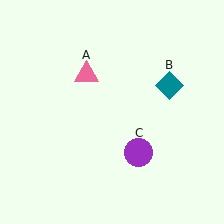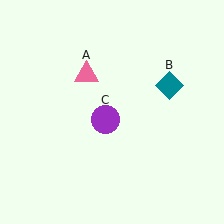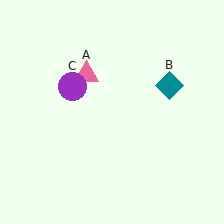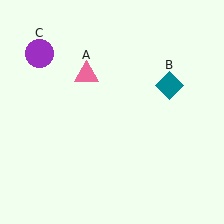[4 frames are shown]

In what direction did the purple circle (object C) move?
The purple circle (object C) moved up and to the left.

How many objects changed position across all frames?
1 object changed position: purple circle (object C).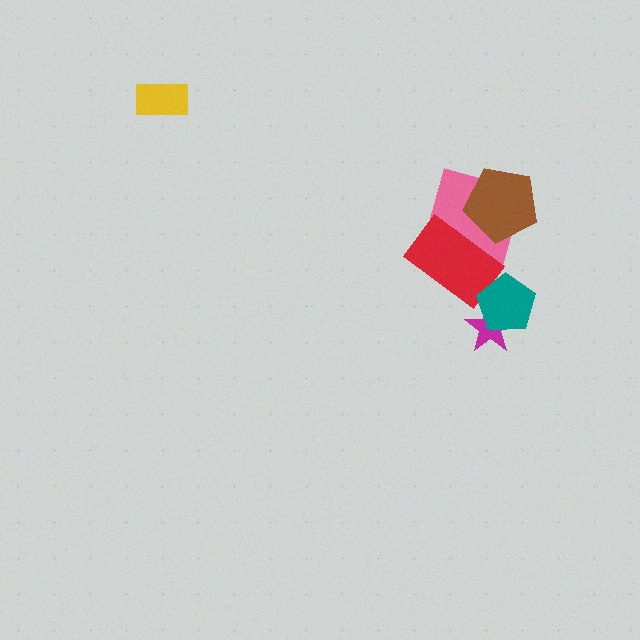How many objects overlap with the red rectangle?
2 objects overlap with the red rectangle.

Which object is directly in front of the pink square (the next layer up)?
The red rectangle is directly in front of the pink square.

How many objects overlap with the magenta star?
1 object overlaps with the magenta star.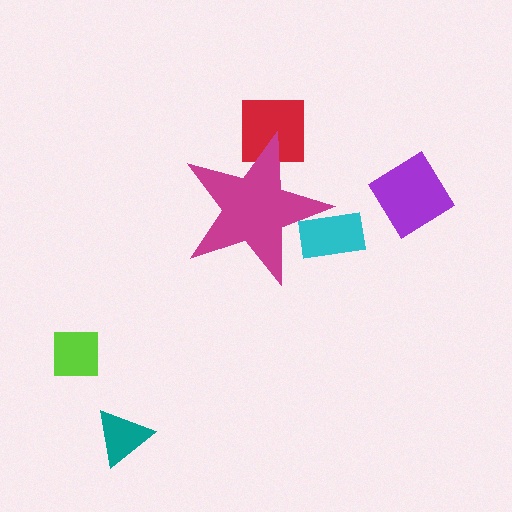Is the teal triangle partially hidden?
No, the teal triangle is fully visible.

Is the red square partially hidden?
Yes, the red square is partially hidden behind the magenta star.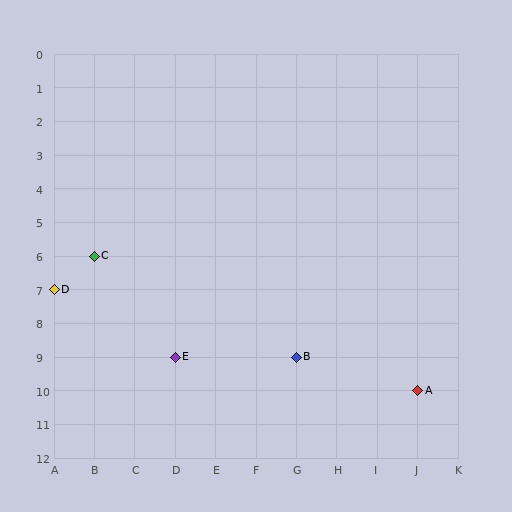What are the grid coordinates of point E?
Point E is at grid coordinates (D, 9).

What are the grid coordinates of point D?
Point D is at grid coordinates (A, 7).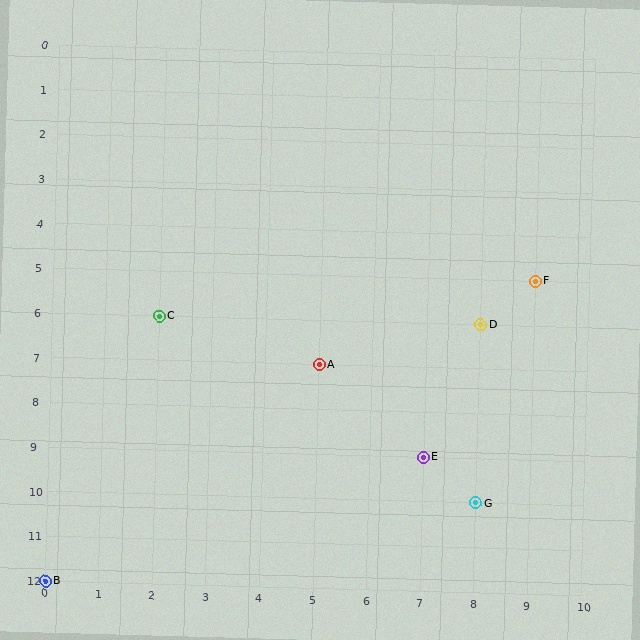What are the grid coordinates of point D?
Point D is at grid coordinates (8, 6).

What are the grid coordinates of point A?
Point A is at grid coordinates (5, 7).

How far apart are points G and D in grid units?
Points G and D are 4 rows apart.